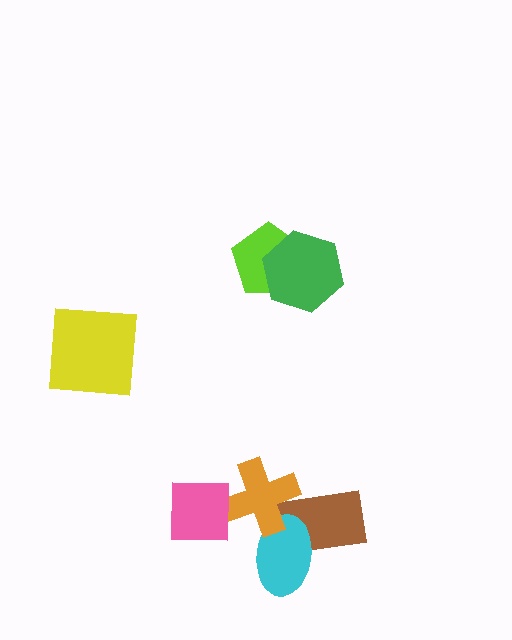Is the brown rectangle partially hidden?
Yes, it is partially covered by another shape.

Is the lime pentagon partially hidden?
Yes, it is partially covered by another shape.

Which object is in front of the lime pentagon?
The green hexagon is in front of the lime pentagon.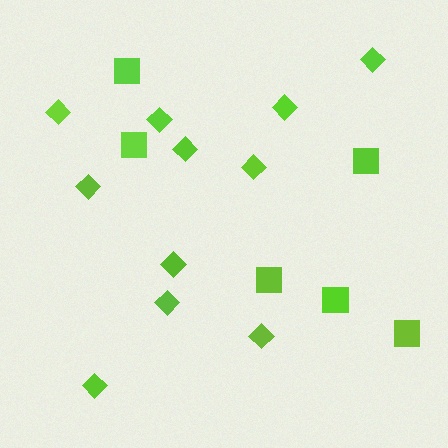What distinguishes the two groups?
There are 2 groups: one group of squares (6) and one group of diamonds (11).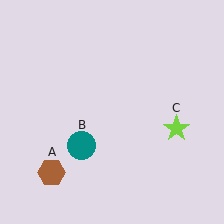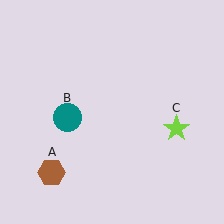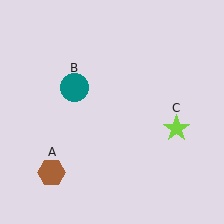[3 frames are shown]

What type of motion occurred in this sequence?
The teal circle (object B) rotated clockwise around the center of the scene.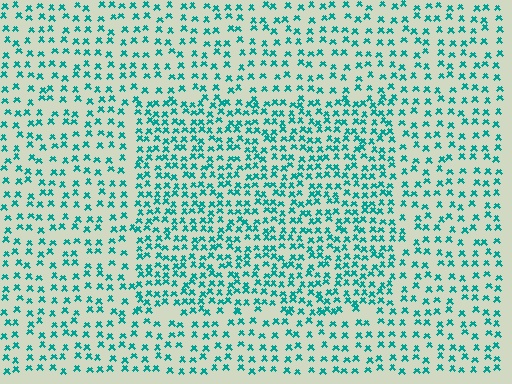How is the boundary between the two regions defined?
The boundary is defined by a change in element density (approximately 1.7x ratio). All elements are the same color, size, and shape.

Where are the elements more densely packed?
The elements are more densely packed inside the rectangle boundary.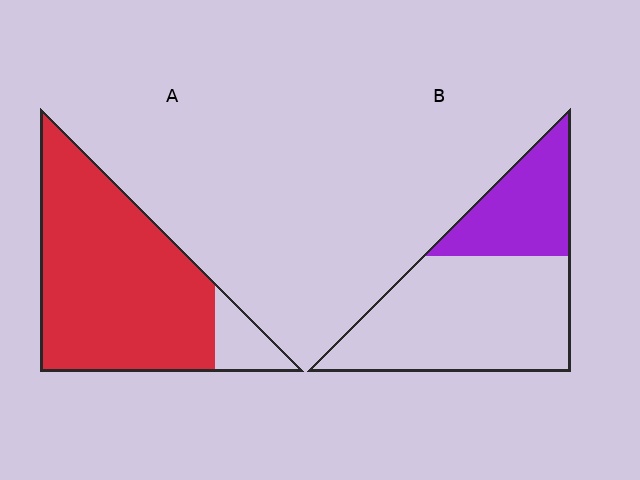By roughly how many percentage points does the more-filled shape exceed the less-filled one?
By roughly 55 percentage points (A over B).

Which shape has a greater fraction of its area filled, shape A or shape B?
Shape A.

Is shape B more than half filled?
No.